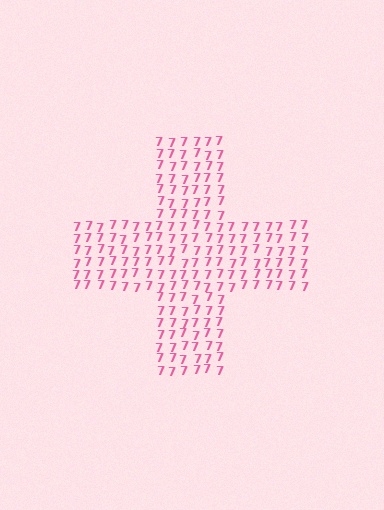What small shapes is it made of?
It is made of small digit 7's.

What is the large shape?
The large shape is a cross.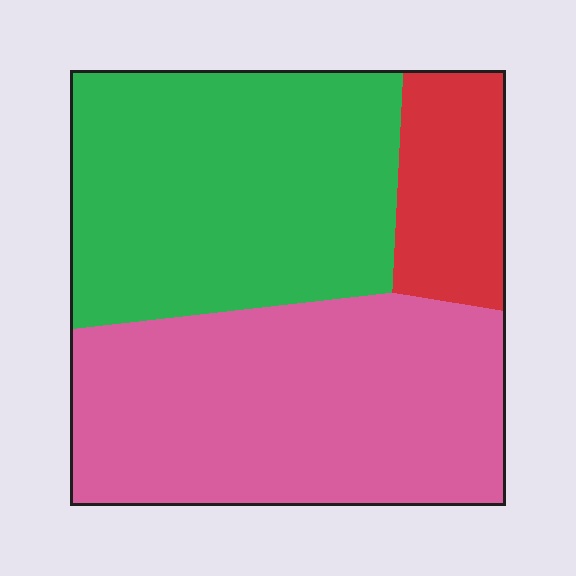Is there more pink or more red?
Pink.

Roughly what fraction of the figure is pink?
Pink takes up between a third and a half of the figure.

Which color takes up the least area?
Red, at roughly 15%.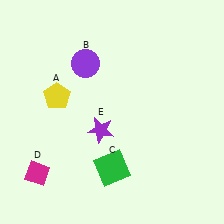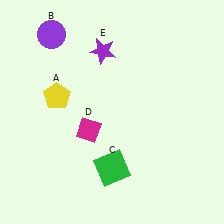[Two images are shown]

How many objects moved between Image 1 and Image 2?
3 objects moved between the two images.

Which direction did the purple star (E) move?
The purple star (E) moved up.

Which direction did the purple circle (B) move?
The purple circle (B) moved left.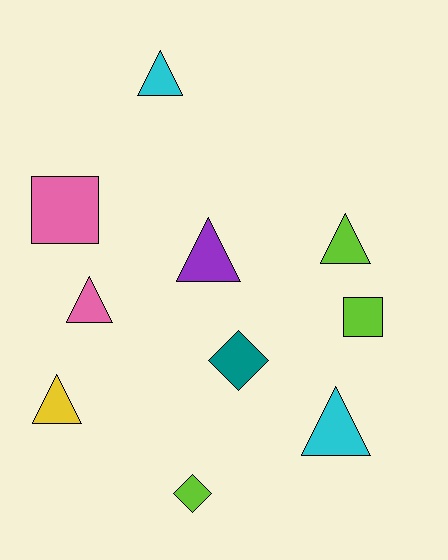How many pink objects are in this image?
There are 2 pink objects.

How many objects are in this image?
There are 10 objects.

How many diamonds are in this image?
There are 2 diamonds.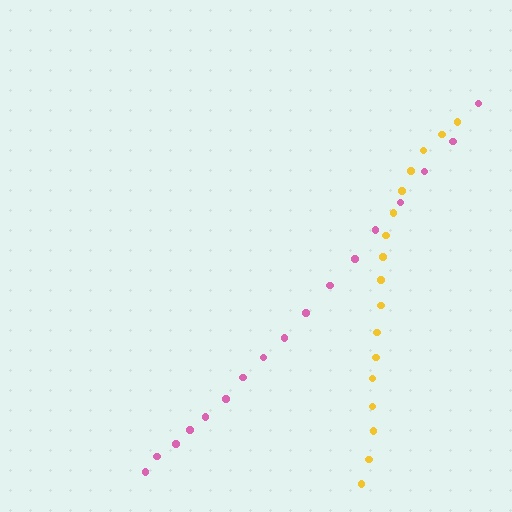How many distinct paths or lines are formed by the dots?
There are 2 distinct paths.